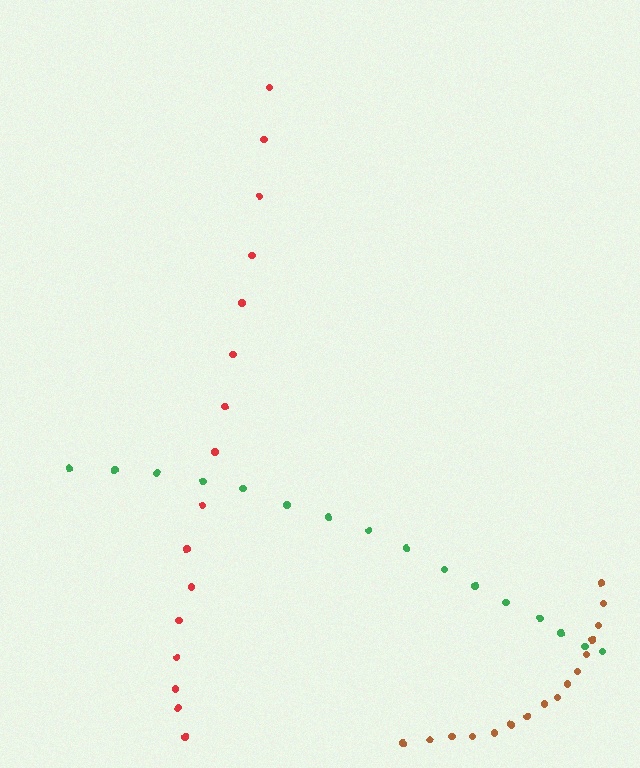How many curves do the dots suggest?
There are 3 distinct paths.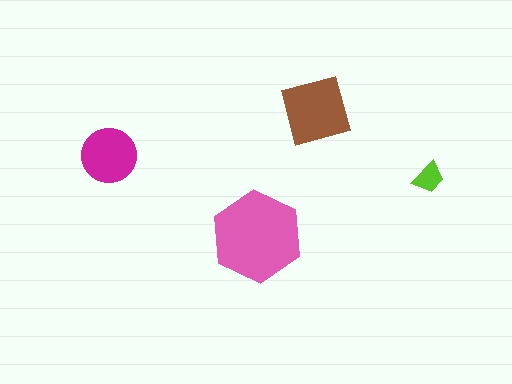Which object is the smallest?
The lime trapezoid.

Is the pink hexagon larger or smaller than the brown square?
Larger.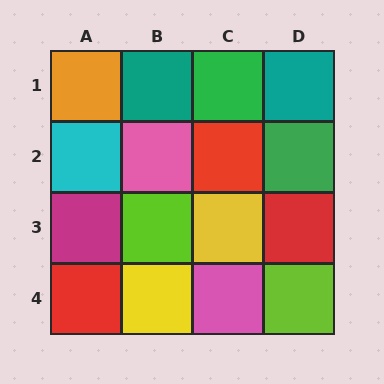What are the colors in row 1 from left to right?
Orange, teal, green, teal.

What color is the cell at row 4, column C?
Pink.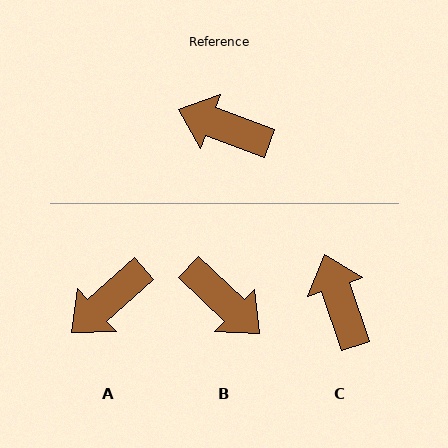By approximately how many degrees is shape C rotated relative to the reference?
Approximately 51 degrees clockwise.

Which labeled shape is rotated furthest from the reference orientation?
B, about 157 degrees away.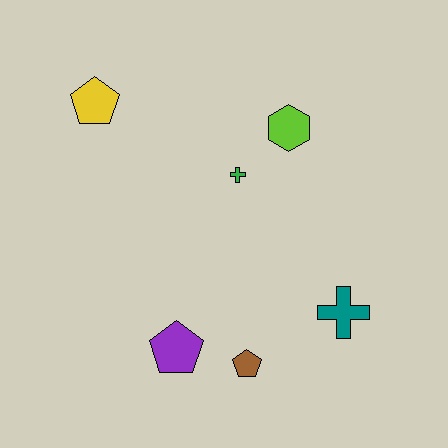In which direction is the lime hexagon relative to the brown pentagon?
The lime hexagon is above the brown pentagon.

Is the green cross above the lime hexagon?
No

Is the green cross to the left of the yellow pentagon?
No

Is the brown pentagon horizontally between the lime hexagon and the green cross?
Yes